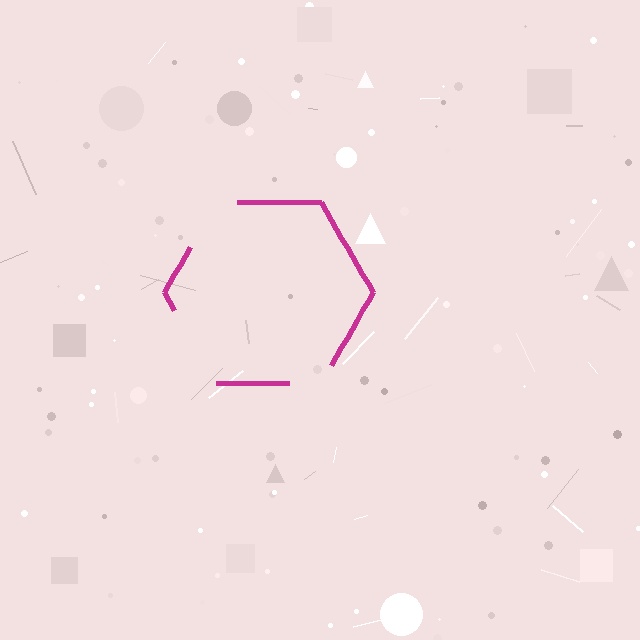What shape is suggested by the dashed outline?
The dashed outline suggests a hexagon.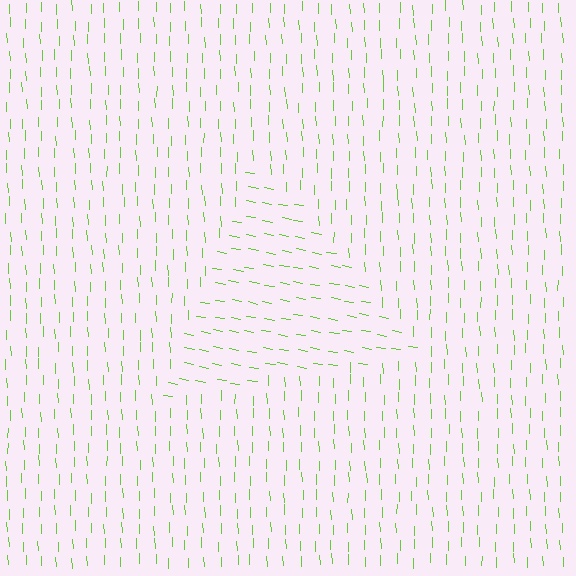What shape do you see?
I see a triangle.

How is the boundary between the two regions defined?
The boundary is defined purely by a change in line orientation (approximately 78 degrees difference). All lines are the same color and thickness.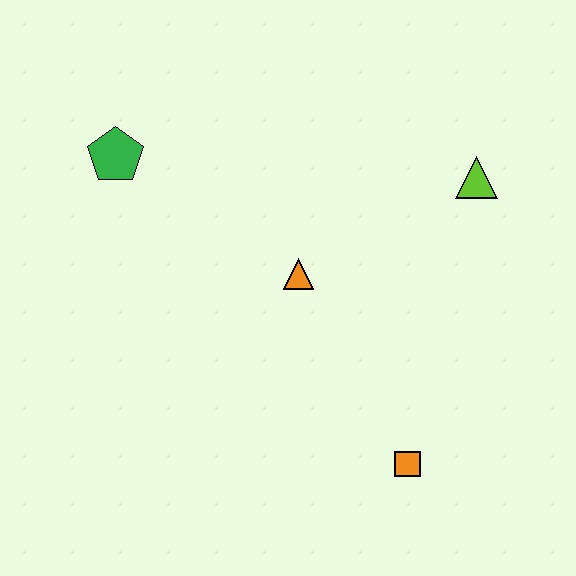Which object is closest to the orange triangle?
The lime triangle is closest to the orange triangle.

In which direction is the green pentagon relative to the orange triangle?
The green pentagon is to the left of the orange triangle.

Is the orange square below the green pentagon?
Yes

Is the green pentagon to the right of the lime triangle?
No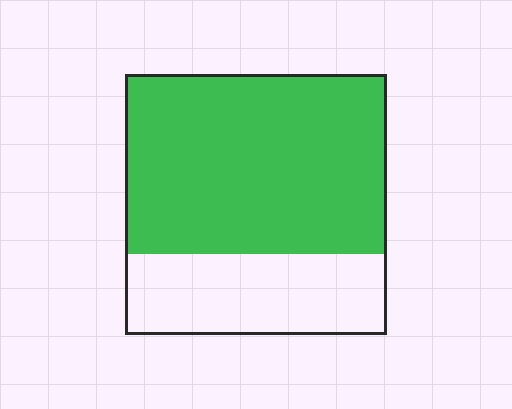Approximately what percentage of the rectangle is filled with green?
Approximately 70%.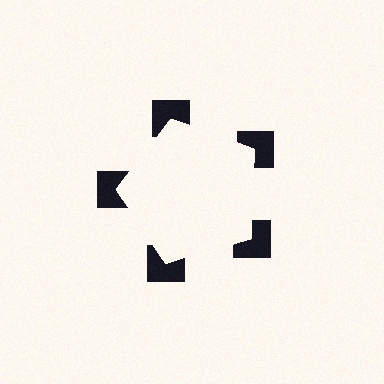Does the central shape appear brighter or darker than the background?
It typically appears slightly brighter than the background, even though no actual brightness change is drawn.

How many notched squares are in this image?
There are 5 — one at each vertex of the illusory pentagon.